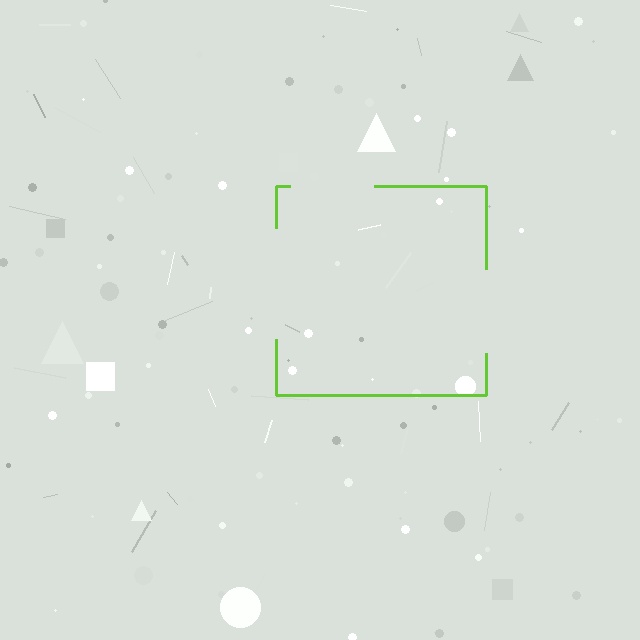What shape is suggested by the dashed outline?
The dashed outline suggests a square.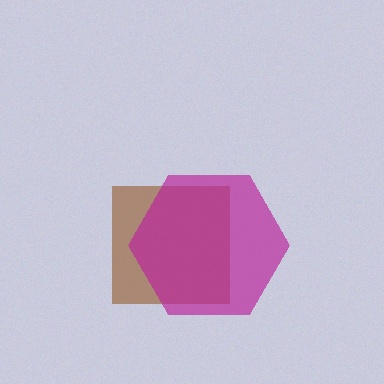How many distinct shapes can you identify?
There are 2 distinct shapes: a brown square, a magenta hexagon.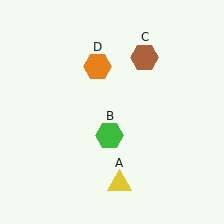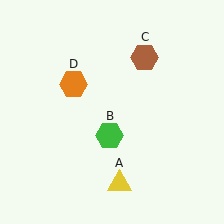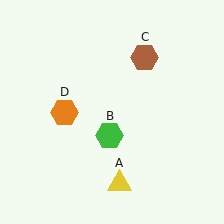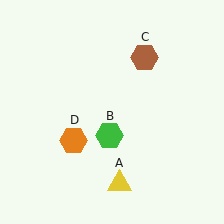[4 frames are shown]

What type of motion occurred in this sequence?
The orange hexagon (object D) rotated counterclockwise around the center of the scene.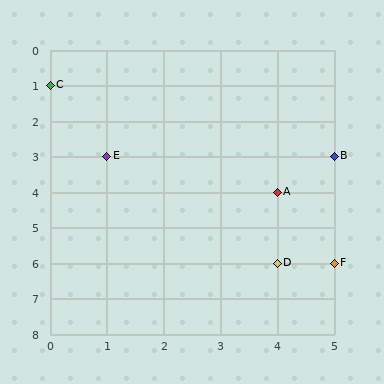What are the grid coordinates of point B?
Point B is at grid coordinates (5, 3).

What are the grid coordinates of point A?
Point A is at grid coordinates (4, 4).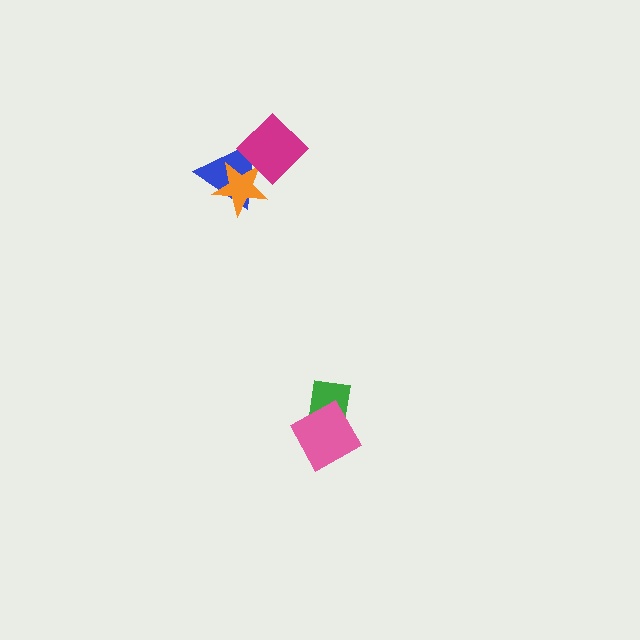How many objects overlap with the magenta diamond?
2 objects overlap with the magenta diamond.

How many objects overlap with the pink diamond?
1 object overlaps with the pink diamond.